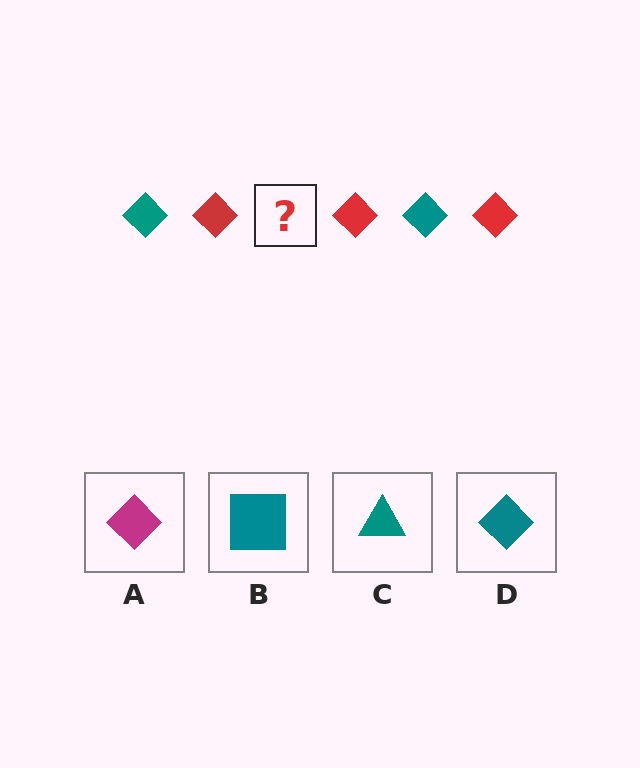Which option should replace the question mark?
Option D.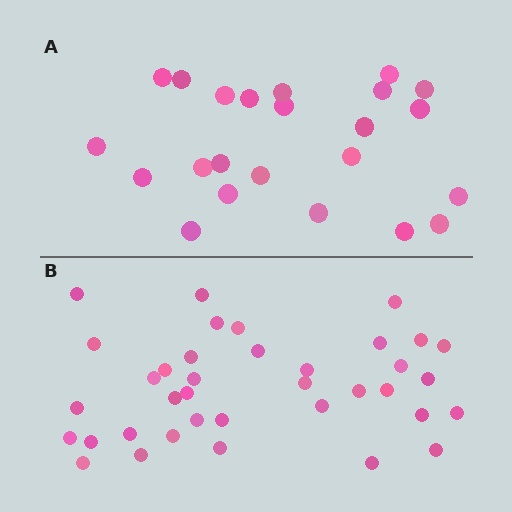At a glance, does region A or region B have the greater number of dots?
Region B (the bottom region) has more dots.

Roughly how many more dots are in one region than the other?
Region B has approximately 15 more dots than region A.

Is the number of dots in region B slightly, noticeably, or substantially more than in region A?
Region B has substantially more. The ratio is roughly 1.6 to 1.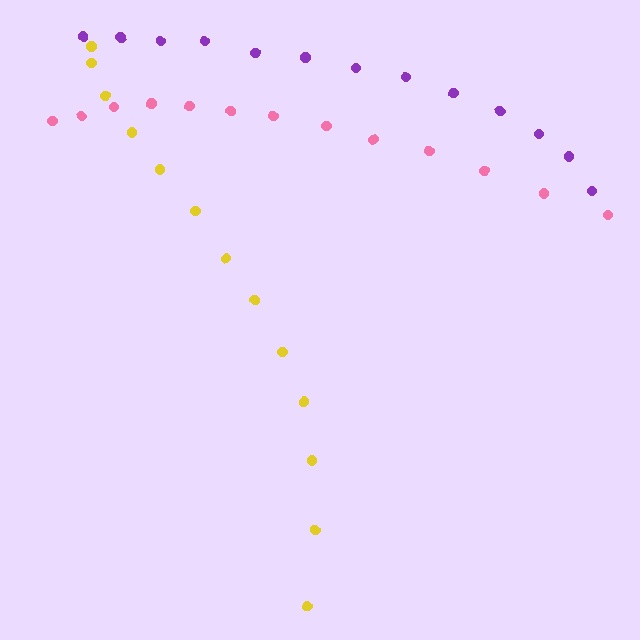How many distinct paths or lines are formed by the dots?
There are 3 distinct paths.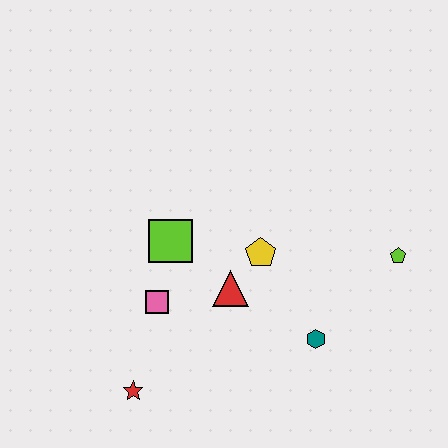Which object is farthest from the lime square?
The lime pentagon is farthest from the lime square.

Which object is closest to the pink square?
The lime square is closest to the pink square.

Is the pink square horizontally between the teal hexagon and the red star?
Yes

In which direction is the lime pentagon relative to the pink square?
The lime pentagon is to the right of the pink square.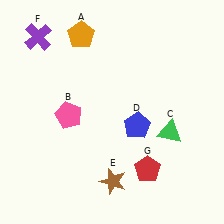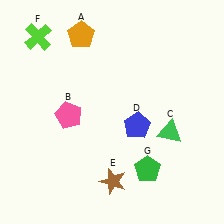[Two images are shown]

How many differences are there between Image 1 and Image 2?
There are 2 differences between the two images.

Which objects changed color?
F changed from purple to lime. G changed from red to green.